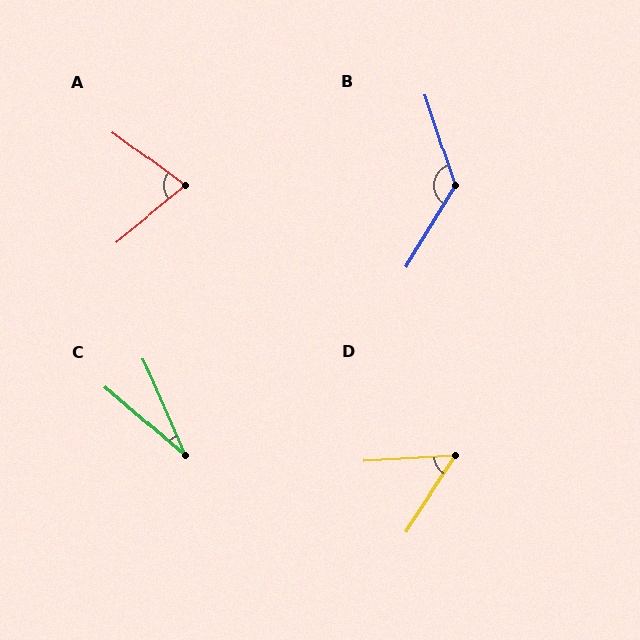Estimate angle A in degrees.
Approximately 76 degrees.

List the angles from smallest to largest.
C (25°), D (53°), A (76°), B (131°).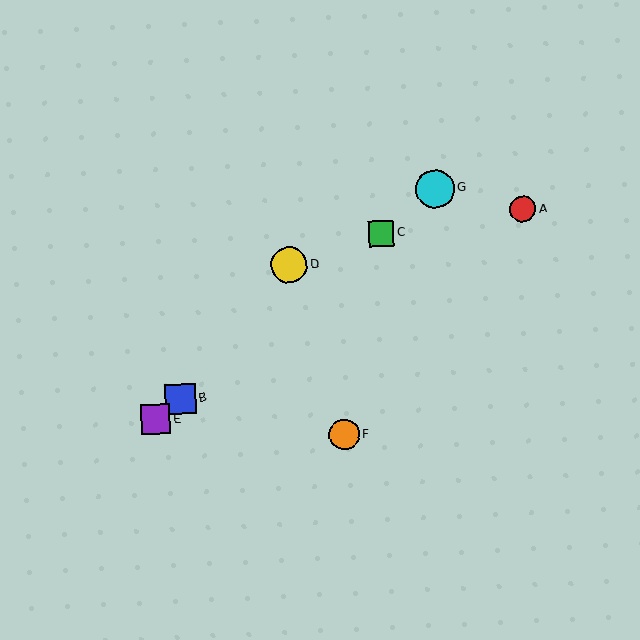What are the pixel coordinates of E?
Object E is at (155, 419).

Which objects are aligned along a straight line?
Objects B, C, E, G are aligned along a straight line.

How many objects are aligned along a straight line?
4 objects (B, C, E, G) are aligned along a straight line.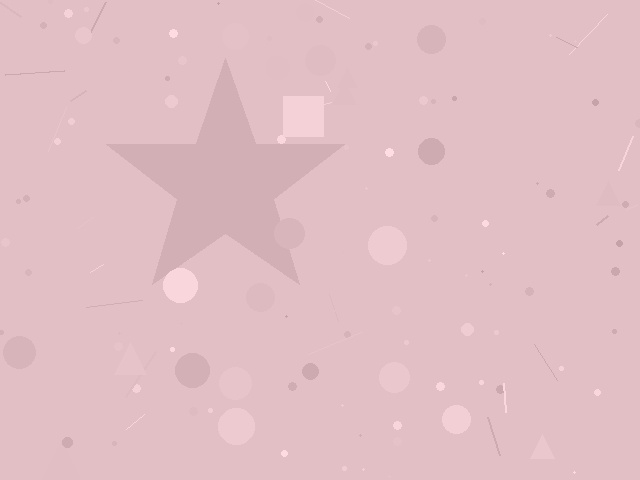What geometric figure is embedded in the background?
A star is embedded in the background.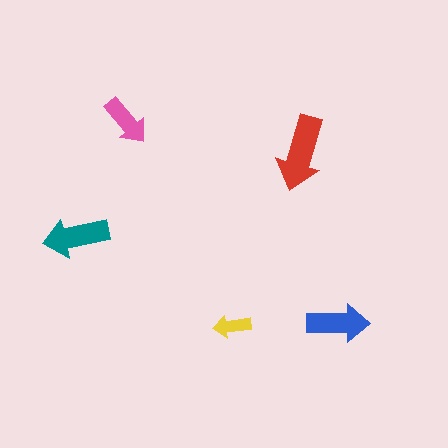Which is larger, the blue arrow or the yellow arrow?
The blue one.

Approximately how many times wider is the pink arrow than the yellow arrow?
About 1.5 times wider.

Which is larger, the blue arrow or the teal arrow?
The teal one.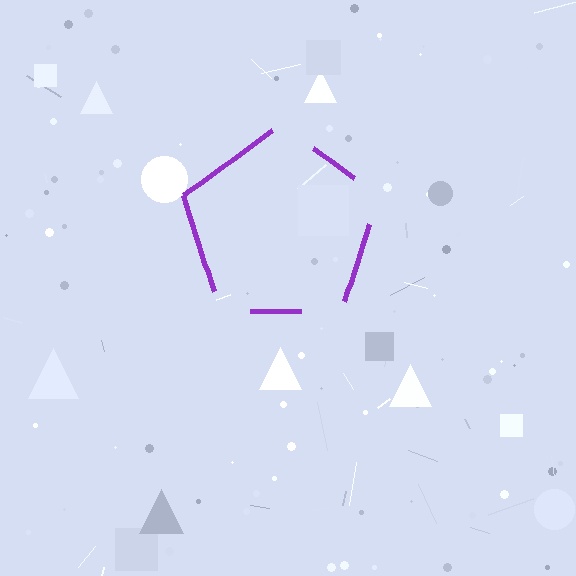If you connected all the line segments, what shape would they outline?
They would outline a pentagon.